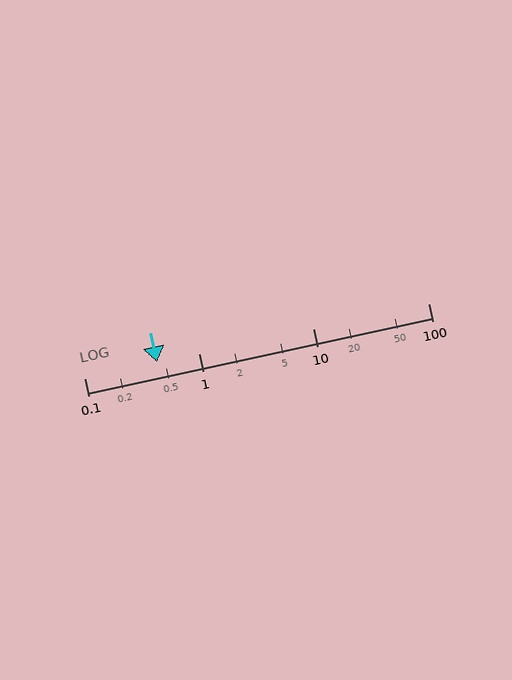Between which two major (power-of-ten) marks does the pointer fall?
The pointer is between 0.1 and 1.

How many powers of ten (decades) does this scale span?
The scale spans 3 decades, from 0.1 to 100.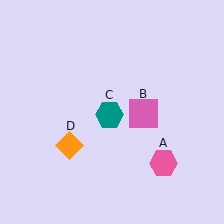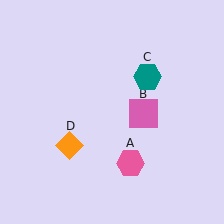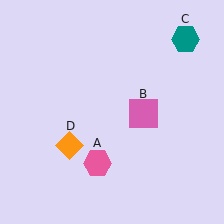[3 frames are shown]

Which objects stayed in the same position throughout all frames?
Pink square (object B) and orange diamond (object D) remained stationary.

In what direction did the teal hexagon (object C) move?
The teal hexagon (object C) moved up and to the right.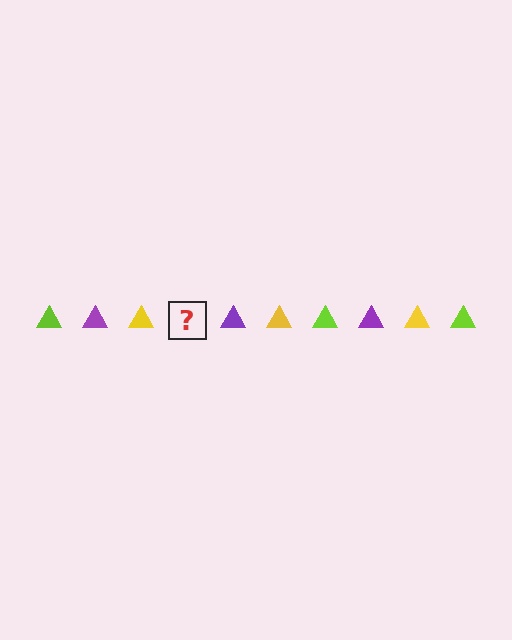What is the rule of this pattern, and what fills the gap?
The rule is that the pattern cycles through lime, purple, yellow triangles. The gap should be filled with a lime triangle.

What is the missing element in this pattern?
The missing element is a lime triangle.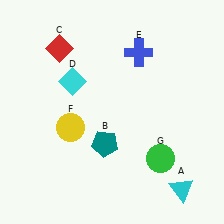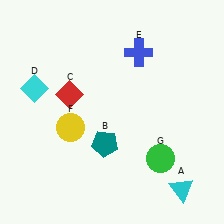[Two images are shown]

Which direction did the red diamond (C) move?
The red diamond (C) moved down.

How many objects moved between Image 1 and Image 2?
2 objects moved between the two images.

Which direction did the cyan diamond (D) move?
The cyan diamond (D) moved left.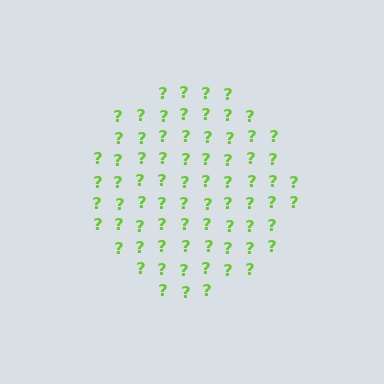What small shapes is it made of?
It is made of small question marks.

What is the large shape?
The large shape is a circle.